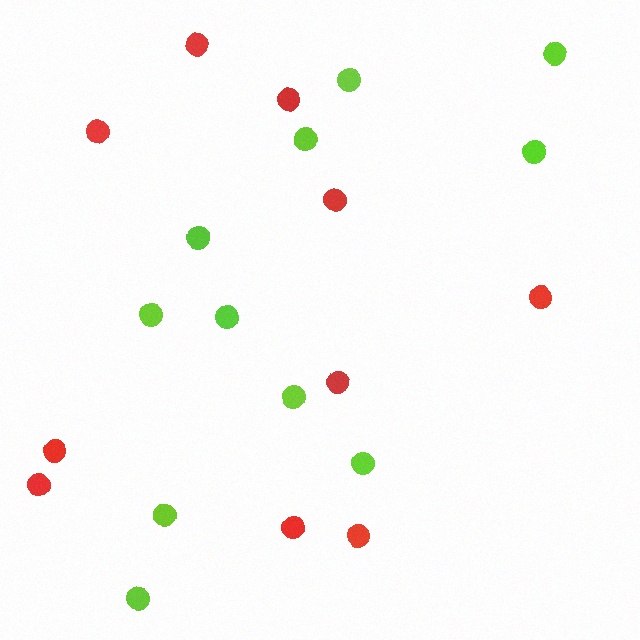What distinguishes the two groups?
There are 2 groups: one group of red circles (10) and one group of lime circles (11).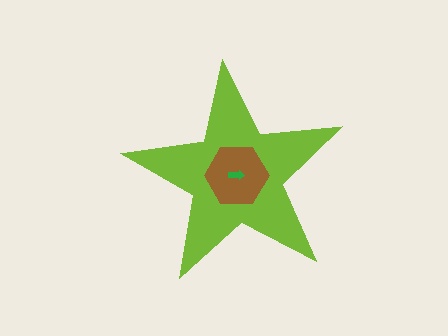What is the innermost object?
The green arrow.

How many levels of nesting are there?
3.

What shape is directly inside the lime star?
The brown hexagon.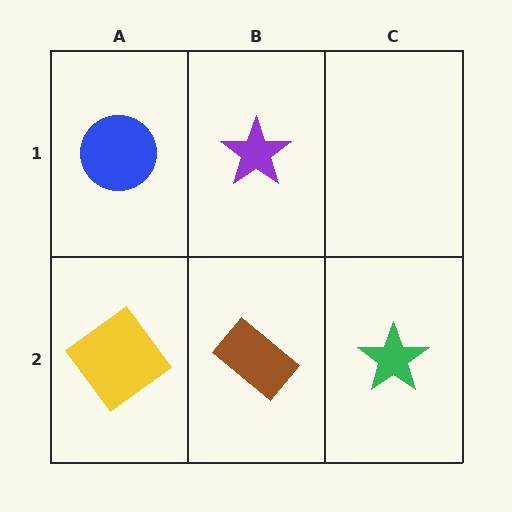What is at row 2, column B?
A brown rectangle.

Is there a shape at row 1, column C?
No, that cell is empty.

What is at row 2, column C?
A green star.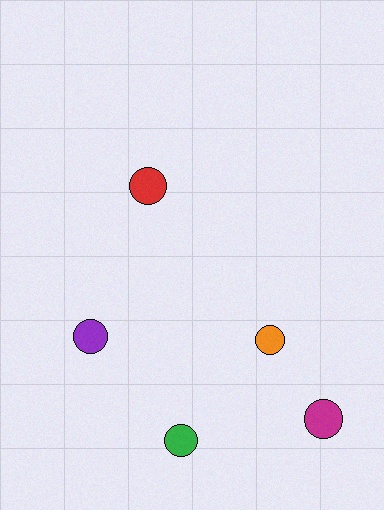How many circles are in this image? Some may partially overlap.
There are 5 circles.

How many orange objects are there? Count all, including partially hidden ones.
There is 1 orange object.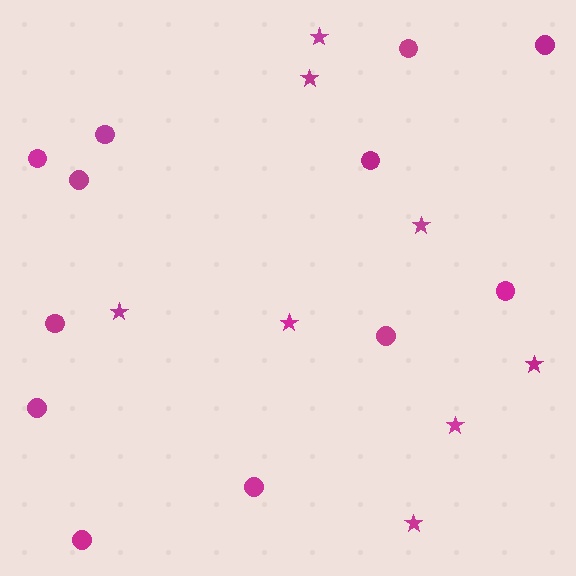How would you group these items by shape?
There are 2 groups: one group of stars (8) and one group of circles (12).